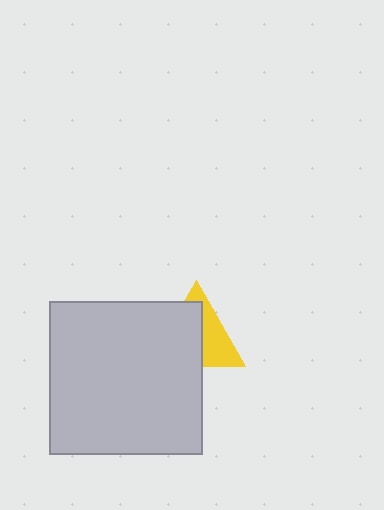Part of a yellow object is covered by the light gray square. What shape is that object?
It is a triangle.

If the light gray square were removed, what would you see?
You would see the complete yellow triangle.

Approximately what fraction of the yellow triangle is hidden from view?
Roughly 58% of the yellow triangle is hidden behind the light gray square.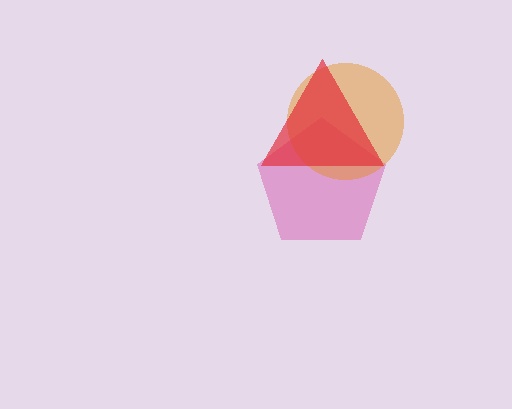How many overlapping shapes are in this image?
There are 3 overlapping shapes in the image.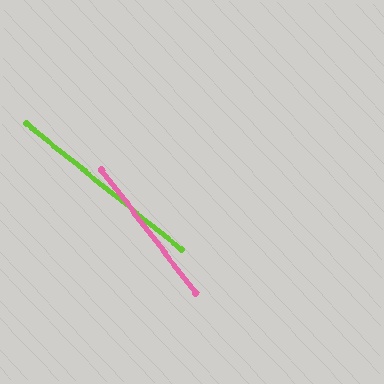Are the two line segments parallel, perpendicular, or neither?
Neither parallel nor perpendicular — they differ by about 14°.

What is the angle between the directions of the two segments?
Approximately 14 degrees.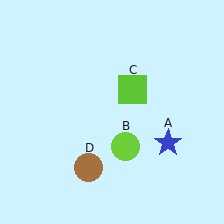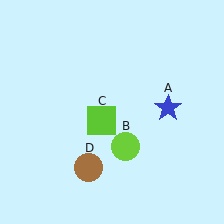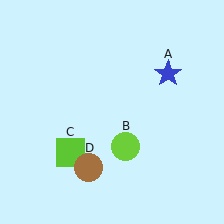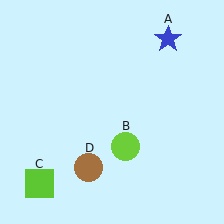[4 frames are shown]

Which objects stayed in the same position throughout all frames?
Lime circle (object B) and brown circle (object D) remained stationary.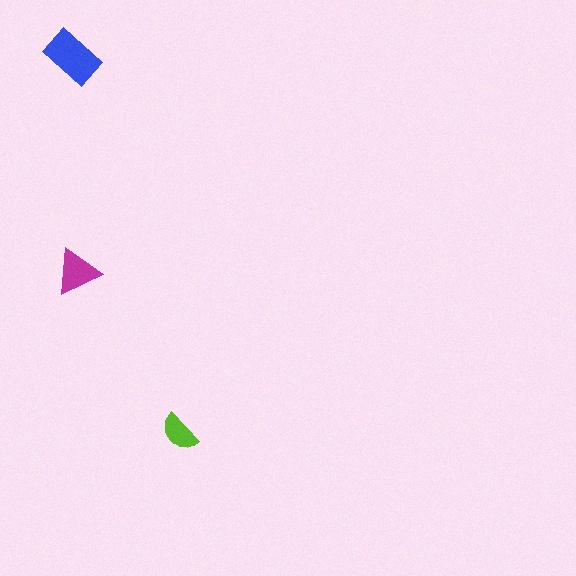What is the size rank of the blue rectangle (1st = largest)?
1st.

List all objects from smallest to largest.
The lime semicircle, the magenta triangle, the blue rectangle.